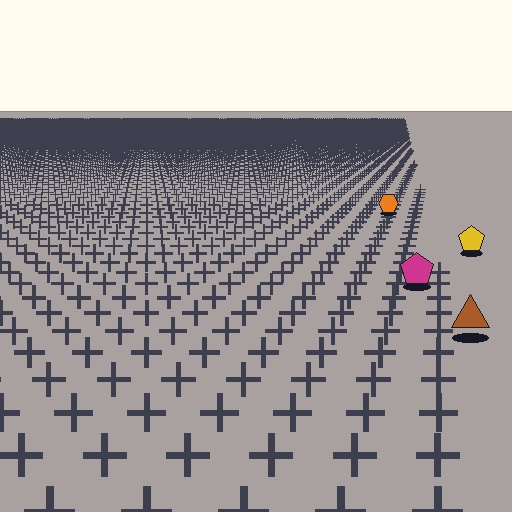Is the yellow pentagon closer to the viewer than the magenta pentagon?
No. The magenta pentagon is closer — you can tell from the texture gradient: the ground texture is coarser near it.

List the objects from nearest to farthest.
From nearest to farthest: the brown triangle, the magenta pentagon, the yellow pentagon, the orange hexagon.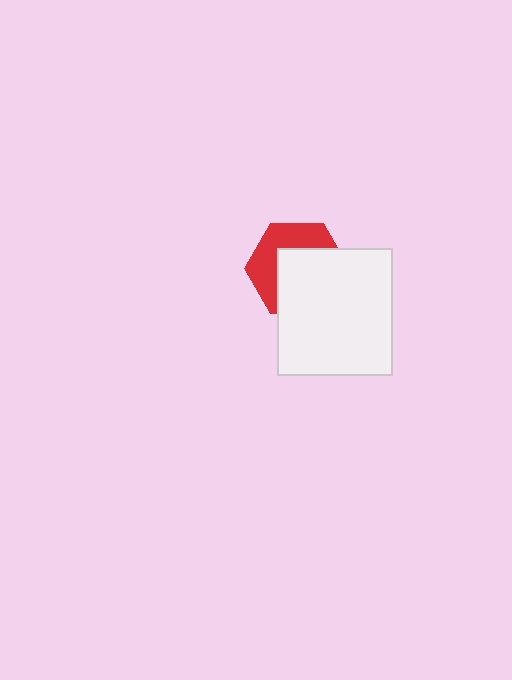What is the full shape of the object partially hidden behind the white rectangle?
The partially hidden object is a red hexagon.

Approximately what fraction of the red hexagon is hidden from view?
Roughly 57% of the red hexagon is hidden behind the white rectangle.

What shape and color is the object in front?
The object in front is a white rectangle.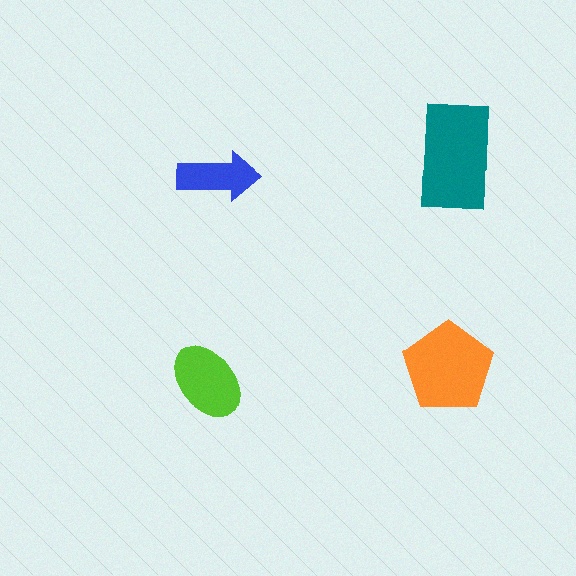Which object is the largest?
The teal rectangle.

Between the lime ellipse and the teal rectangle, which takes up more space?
The teal rectangle.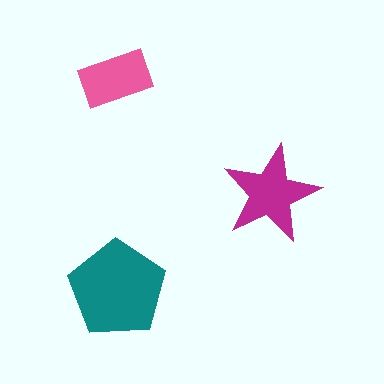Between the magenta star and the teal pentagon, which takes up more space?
The teal pentagon.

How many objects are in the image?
There are 3 objects in the image.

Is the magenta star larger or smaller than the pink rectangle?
Larger.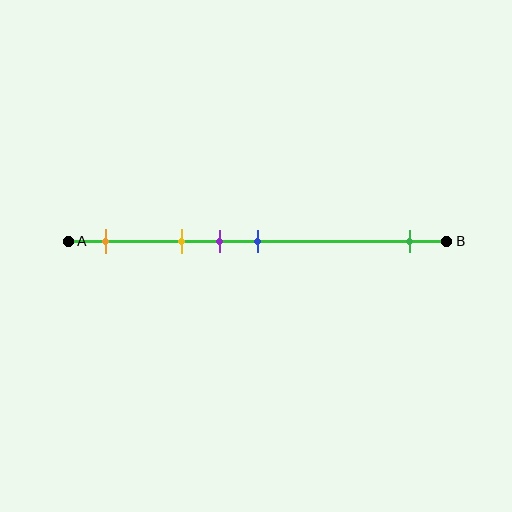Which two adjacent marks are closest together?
The purple and blue marks are the closest adjacent pair.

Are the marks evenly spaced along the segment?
No, the marks are not evenly spaced.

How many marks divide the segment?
There are 5 marks dividing the segment.